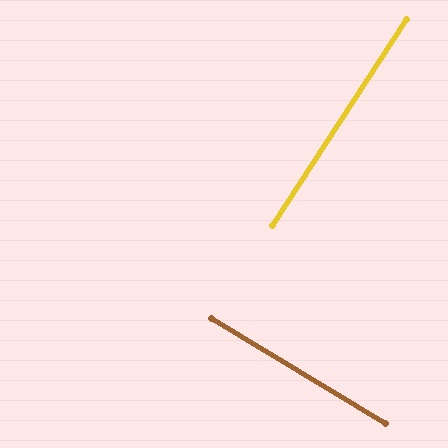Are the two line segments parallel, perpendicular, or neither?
Perpendicular — they meet at approximately 88°.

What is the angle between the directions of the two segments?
Approximately 88 degrees.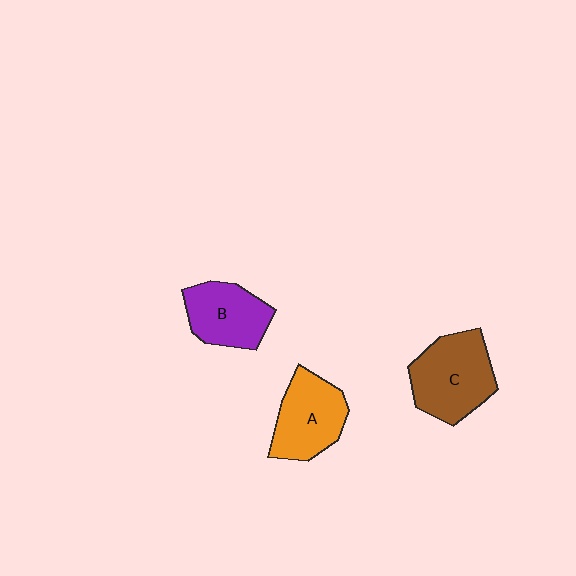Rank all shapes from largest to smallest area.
From largest to smallest: C (brown), A (orange), B (purple).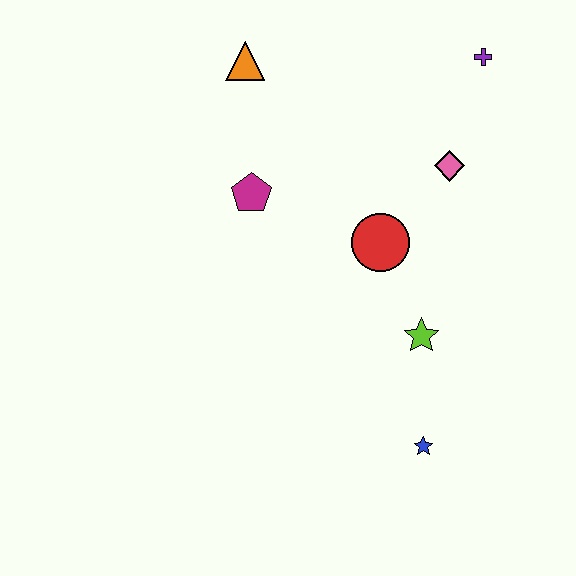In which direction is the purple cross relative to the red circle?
The purple cross is above the red circle.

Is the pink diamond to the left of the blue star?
No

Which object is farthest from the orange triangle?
The blue star is farthest from the orange triangle.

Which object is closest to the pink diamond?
The red circle is closest to the pink diamond.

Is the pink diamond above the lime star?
Yes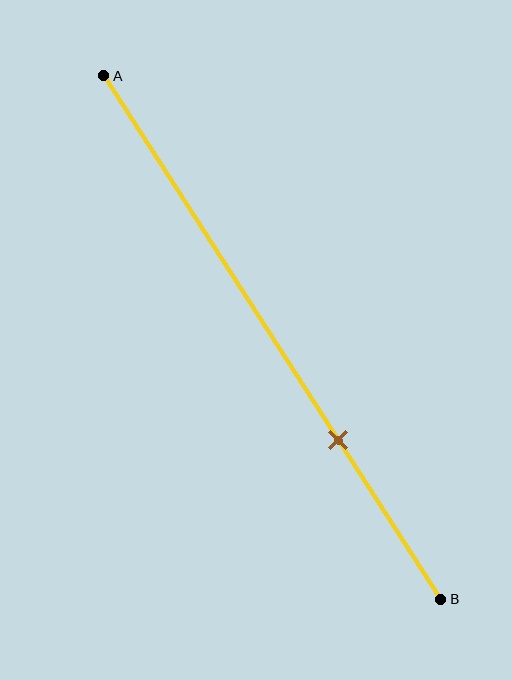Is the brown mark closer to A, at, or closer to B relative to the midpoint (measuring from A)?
The brown mark is closer to point B than the midpoint of segment AB.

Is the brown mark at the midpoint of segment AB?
No, the mark is at about 70% from A, not at the 50% midpoint.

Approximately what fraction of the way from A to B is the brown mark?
The brown mark is approximately 70% of the way from A to B.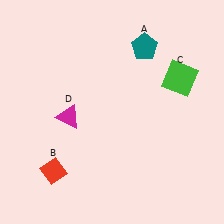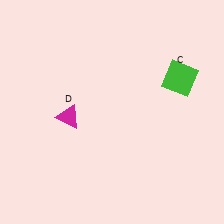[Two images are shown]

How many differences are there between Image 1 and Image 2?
There are 2 differences between the two images.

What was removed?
The red diamond (B), the teal pentagon (A) were removed in Image 2.